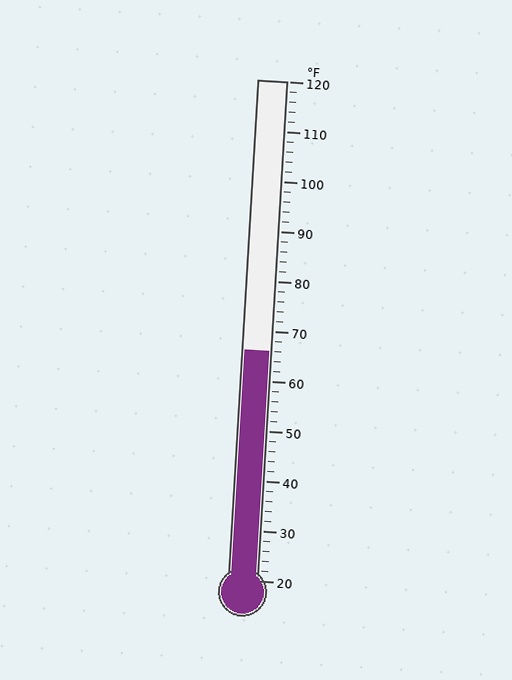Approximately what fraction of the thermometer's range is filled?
The thermometer is filled to approximately 45% of its range.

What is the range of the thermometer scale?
The thermometer scale ranges from 20°F to 120°F.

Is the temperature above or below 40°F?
The temperature is above 40°F.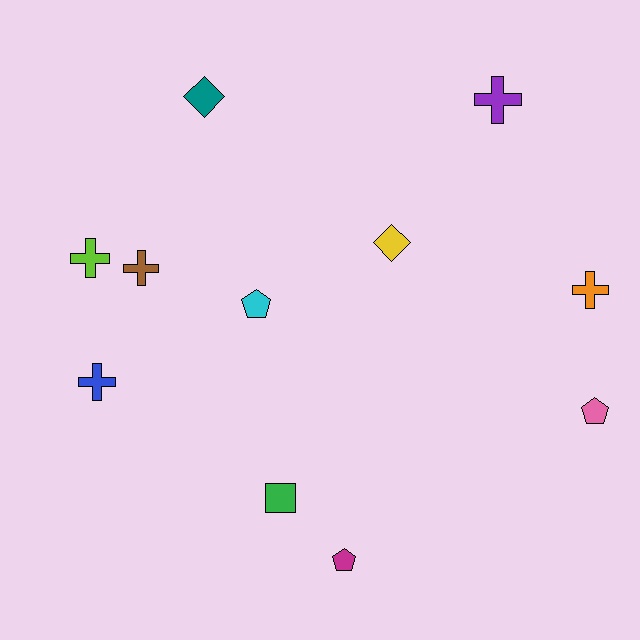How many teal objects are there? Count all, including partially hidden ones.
There is 1 teal object.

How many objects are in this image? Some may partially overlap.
There are 11 objects.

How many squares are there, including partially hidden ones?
There is 1 square.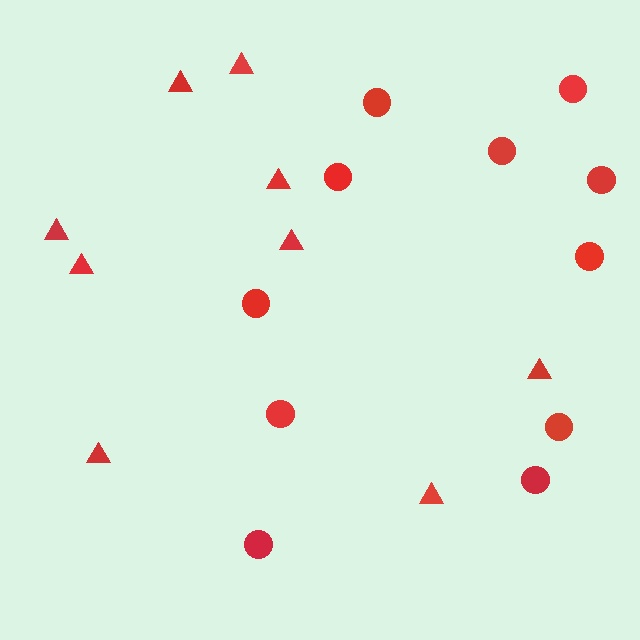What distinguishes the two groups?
There are 2 groups: one group of circles (11) and one group of triangles (9).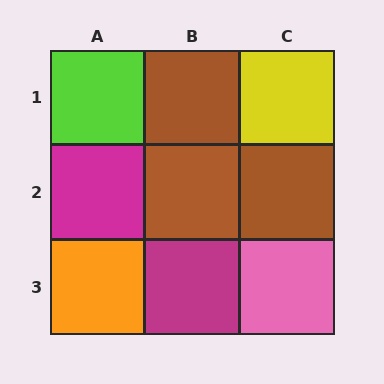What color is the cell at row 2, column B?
Brown.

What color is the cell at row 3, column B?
Magenta.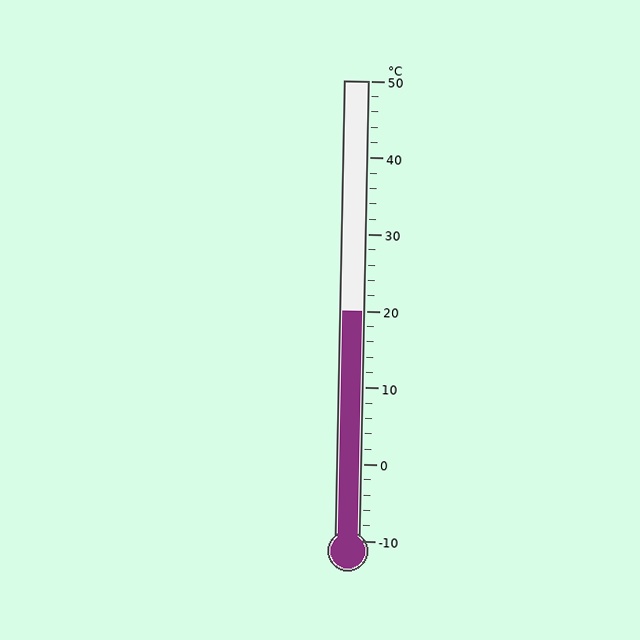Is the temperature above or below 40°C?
The temperature is below 40°C.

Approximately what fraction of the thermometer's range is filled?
The thermometer is filled to approximately 50% of its range.